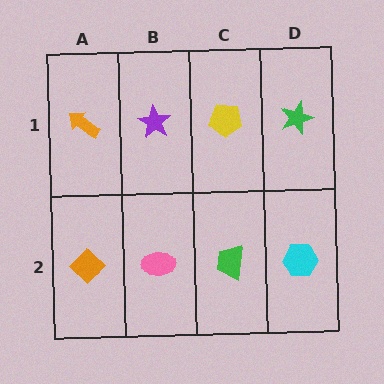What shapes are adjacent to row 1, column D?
A cyan hexagon (row 2, column D), a yellow pentagon (row 1, column C).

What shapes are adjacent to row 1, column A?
An orange diamond (row 2, column A), a purple star (row 1, column B).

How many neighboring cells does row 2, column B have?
3.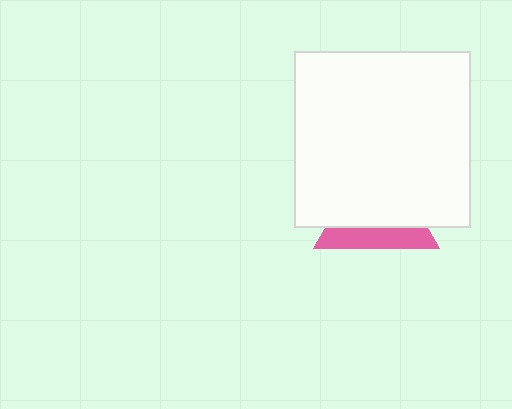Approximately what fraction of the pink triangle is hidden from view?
Roughly 64% of the pink triangle is hidden behind the white square.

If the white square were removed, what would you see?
You would see the complete pink triangle.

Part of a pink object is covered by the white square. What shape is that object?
It is a triangle.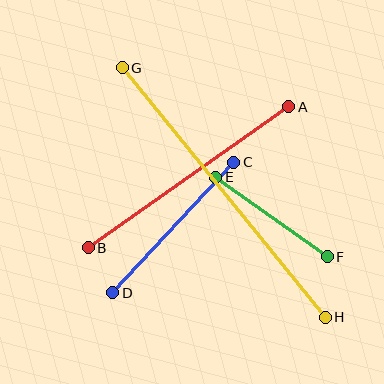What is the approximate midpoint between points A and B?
The midpoint is at approximately (188, 177) pixels.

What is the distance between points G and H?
The distance is approximately 321 pixels.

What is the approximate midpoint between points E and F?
The midpoint is at approximately (272, 217) pixels.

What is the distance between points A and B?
The distance is approximately 245 pixels.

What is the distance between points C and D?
The distance is approximately 178 pixels.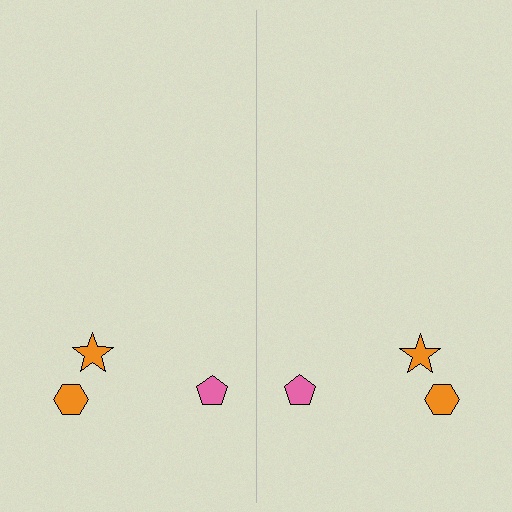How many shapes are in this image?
There are 6 shapes in this image.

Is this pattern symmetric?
Yes, this pattern has bilateral (reflection) symmetry.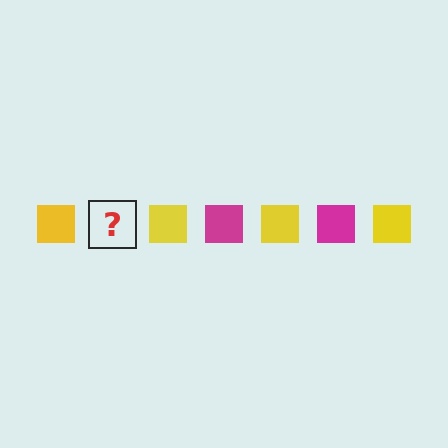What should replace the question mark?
The question mark should be replaced with a magenta square.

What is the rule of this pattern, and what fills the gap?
The rule is that the pattern cycles through yellow, magenta squares. The gap should be filled with a magenta square.